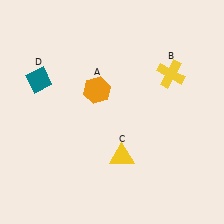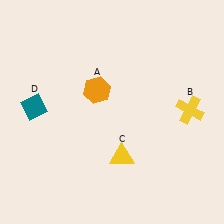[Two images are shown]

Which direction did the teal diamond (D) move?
The teal diamond (D) moved down.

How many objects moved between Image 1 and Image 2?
2 objects moved between the two images.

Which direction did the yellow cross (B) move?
The yellow cross (B) moved down.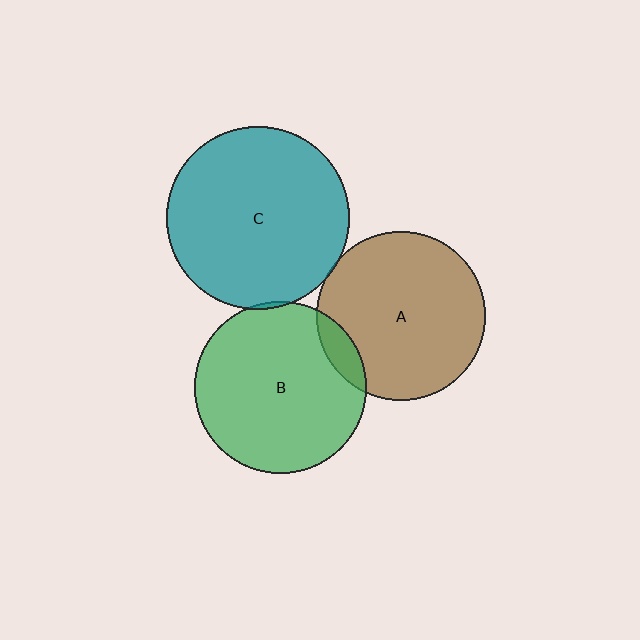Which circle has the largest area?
Circle C (teal).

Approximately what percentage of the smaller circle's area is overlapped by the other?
Approximately 10%.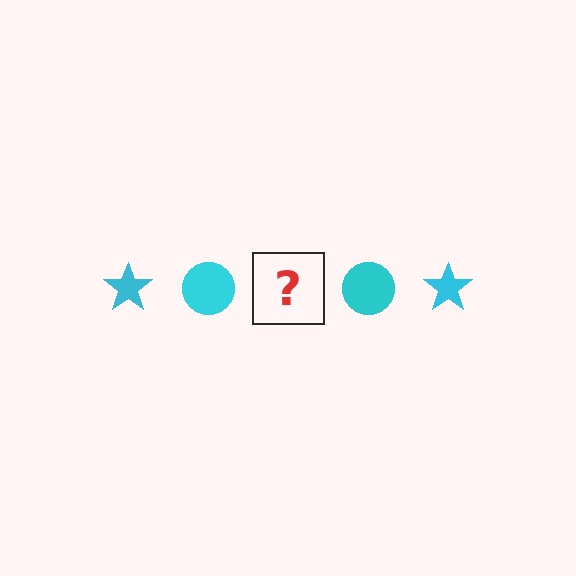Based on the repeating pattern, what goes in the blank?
The blank should be a cyan star.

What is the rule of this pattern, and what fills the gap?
The rule is that the pattern cycles through star, circle shapes in cyan. The gap should be filled with a cyan star.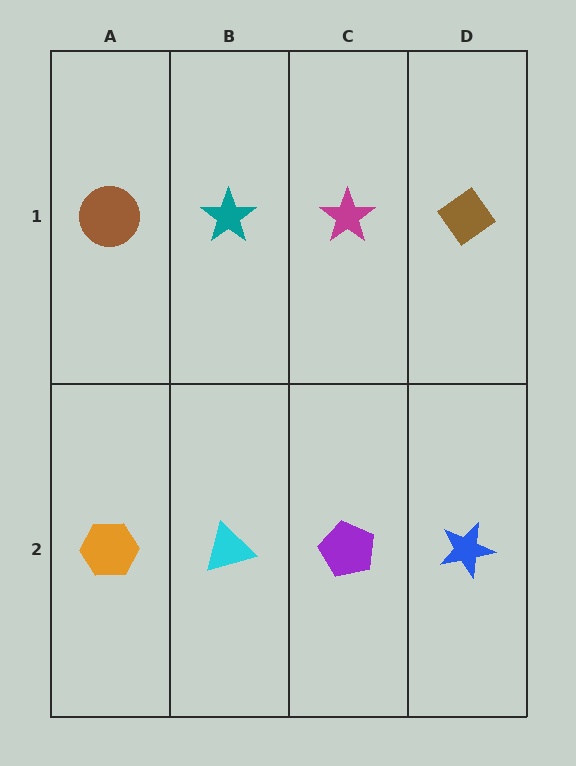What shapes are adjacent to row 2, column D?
A brown diamond (row 1, column D), a purple pentagon (row 2, column C).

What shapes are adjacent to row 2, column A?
A brown circle (row 1, column A), a cyan triangle (row 2, column B).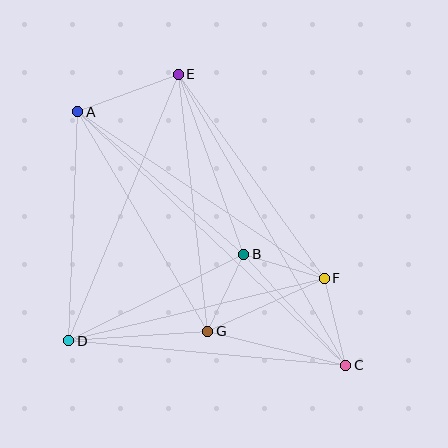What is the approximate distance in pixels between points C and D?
The distance between C and D is approximately 278 pixels.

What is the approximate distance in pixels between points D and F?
The distance between D and F is approximately 263 pixels.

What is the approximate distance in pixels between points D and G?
The distance between D and G is approximately 140 pixels.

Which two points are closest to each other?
Points B and F are closest to each other.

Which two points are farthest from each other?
Points A and C are farthest from each other.